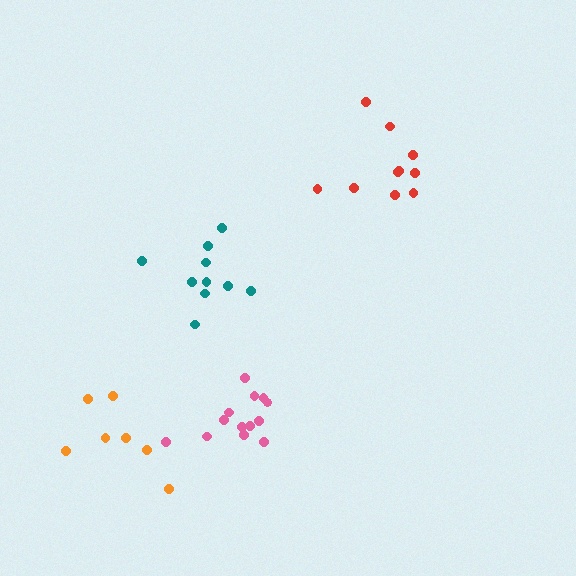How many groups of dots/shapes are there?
There are 4 groups.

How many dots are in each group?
Group 1: 13 dots, Group 2: 10 dots, Group 3: 7 dots, Group 4: 10 dots (40 total).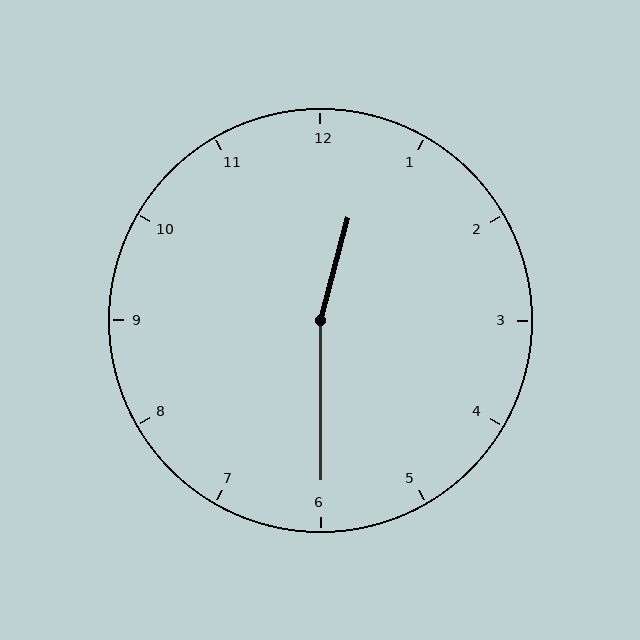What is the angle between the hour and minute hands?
Approximately 165 degrees.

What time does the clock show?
12:30.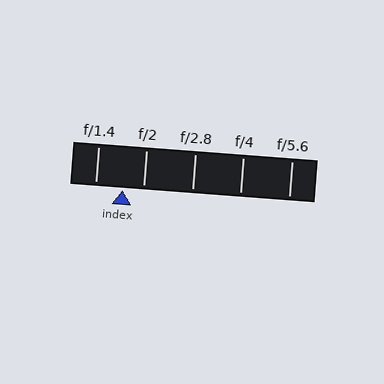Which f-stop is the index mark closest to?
The index mark is closest to f/2.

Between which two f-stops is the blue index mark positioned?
The index mark is between f/1.4 and f/2.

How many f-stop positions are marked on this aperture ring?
There are 5 f-stop positions marked.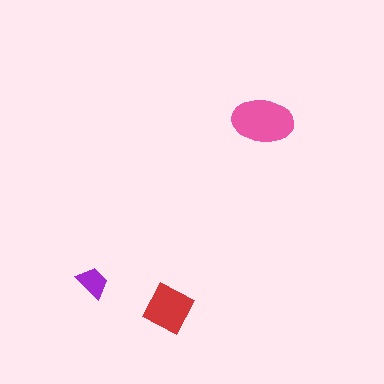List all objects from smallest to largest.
The purple trapezoid, the red square, the pink ellipse.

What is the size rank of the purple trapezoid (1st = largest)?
3rd.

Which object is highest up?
The pink ellipse is topmost.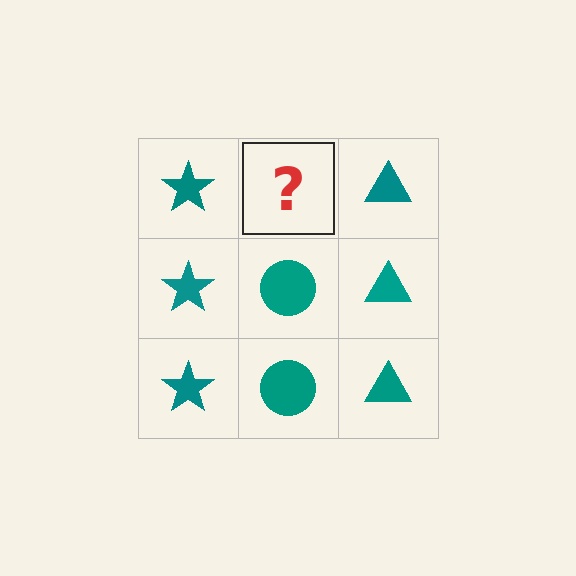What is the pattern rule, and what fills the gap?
The rule is that each column has a consistent shape. The gap should be filled with a teal circle.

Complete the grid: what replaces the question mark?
The question mark should be replaced with a teal circle.